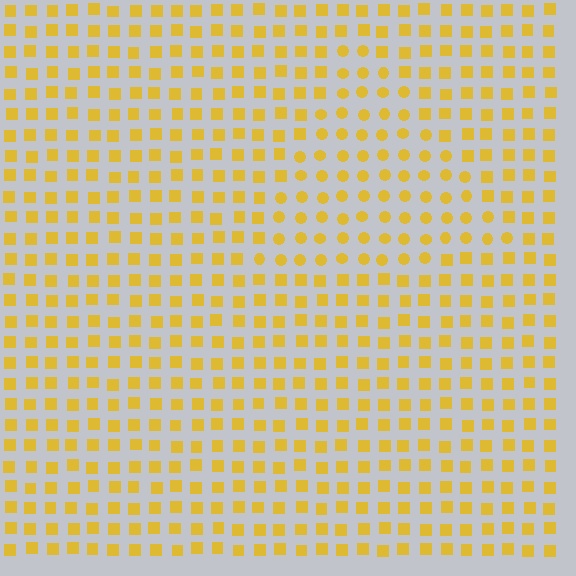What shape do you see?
I see a triangle.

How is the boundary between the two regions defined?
The boundary is defined by a change in element shape: circles inside vs. squares outside. All elements share the same color and spacing.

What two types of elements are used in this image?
The image uses circles inside the triangle region and squares outside it.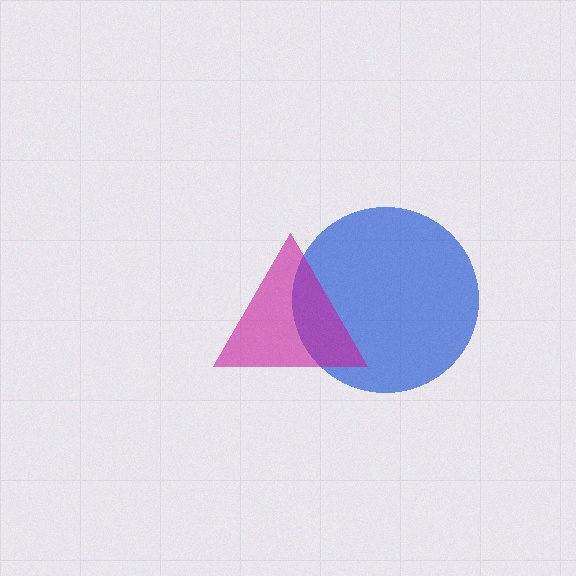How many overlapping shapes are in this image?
There are 2 overlapping shapes in the image.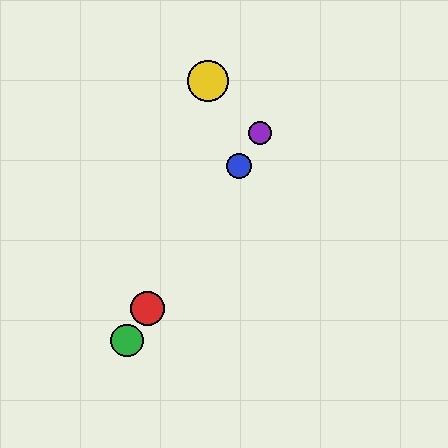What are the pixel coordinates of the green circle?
The green circle is at (127, 340).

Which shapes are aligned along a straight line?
The red circle, the blue circle, the green circle, the purple circle are aligned along a straight line.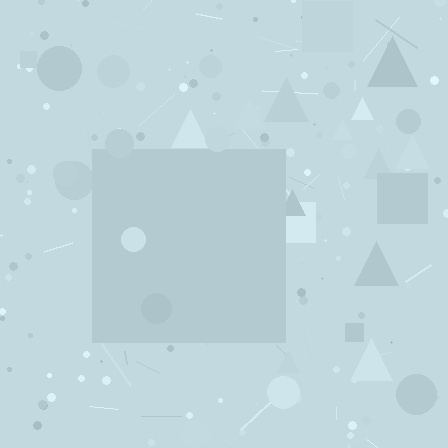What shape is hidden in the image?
A square is hidden in the image.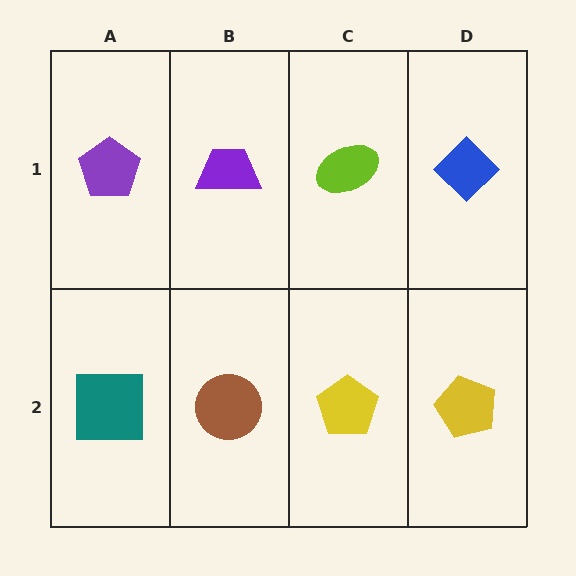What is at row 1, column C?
A lime ellipse.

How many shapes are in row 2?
4 shapes.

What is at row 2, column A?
A teal square.